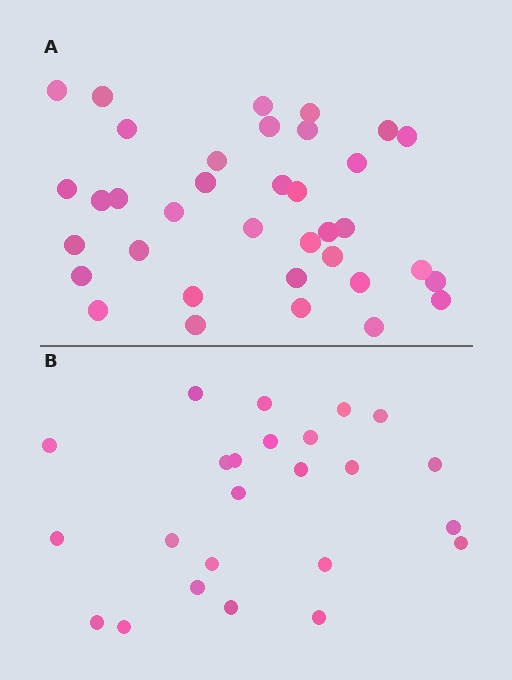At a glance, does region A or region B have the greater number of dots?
Region A (the top region) has more dots.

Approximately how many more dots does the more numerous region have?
Region A has roughly 12 or so more dots than region B.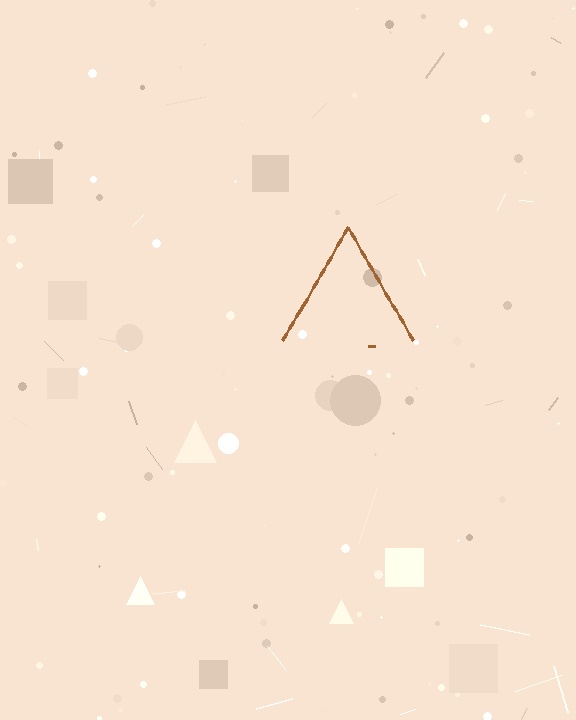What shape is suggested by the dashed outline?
The dashed outline suggests a triangle.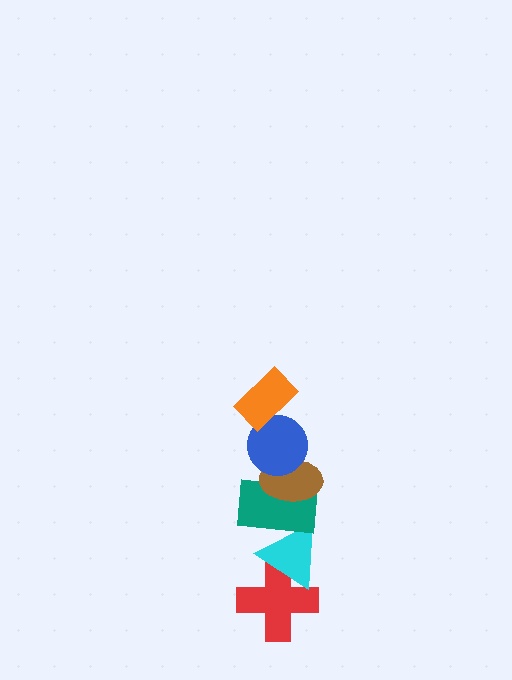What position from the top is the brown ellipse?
The brown ellipse is 3rd from the top.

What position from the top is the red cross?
The red cross is 6th from the top.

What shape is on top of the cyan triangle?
The teal rectangle is on top of the cyan triangle.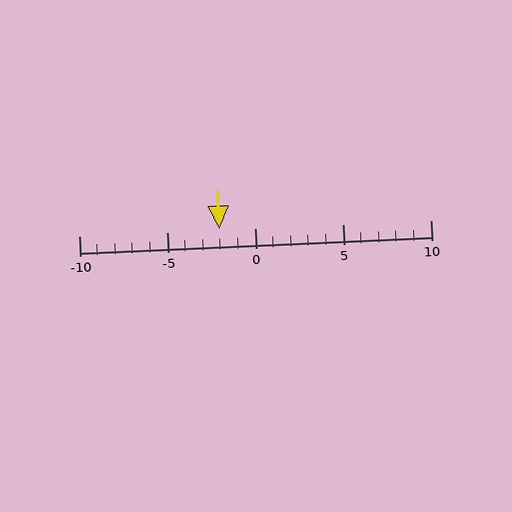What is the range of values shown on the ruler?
The ruler shows values from -10 to 10.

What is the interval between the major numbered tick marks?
The major tick marks are spaced 5 units apart.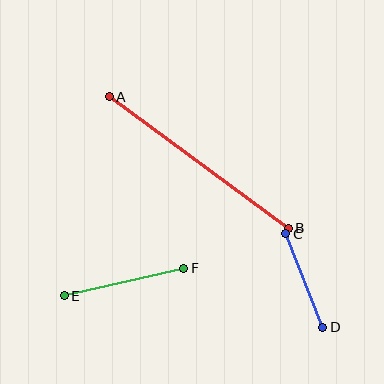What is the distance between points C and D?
The distance is approximately 101 pixels.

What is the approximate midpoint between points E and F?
The midpoint is at approximately (124, 282) pixels.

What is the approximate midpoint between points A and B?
The midpoint is at approximately (199, 163) pixels.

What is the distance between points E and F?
The distance is approximately 122 pixels.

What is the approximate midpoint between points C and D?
The midpoint is at approximately (304, 281) pixels.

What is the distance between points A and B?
The distance is approximately 222 pixels.